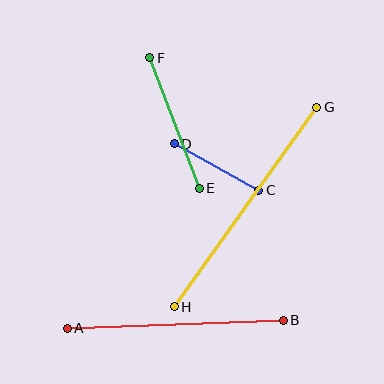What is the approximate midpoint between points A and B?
The midpoint is at approximately (175, 324) pixels.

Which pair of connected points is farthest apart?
Points G and H are farthest apart.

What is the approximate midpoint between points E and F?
The midpoint is at approximately (174, 123) pixels.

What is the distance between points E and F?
The distance is approximately 140 pixels.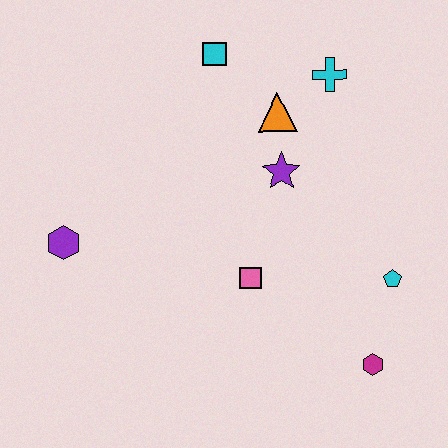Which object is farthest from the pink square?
The cyan square is farthest from the pink square.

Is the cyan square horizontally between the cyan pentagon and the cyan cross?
No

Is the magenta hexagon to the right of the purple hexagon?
Yes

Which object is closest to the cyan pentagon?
The magenta hexagon is closest to the cyan pentagon.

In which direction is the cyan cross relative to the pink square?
The cyan cross is above the pink square.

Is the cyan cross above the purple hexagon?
Yes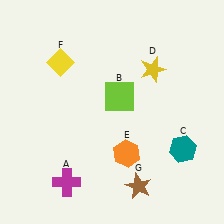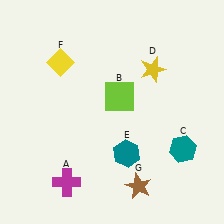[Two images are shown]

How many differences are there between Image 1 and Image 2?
There is 1 difference between the two images.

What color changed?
The hexagon (E) changed from orange in Image 1 to teal in Image 2.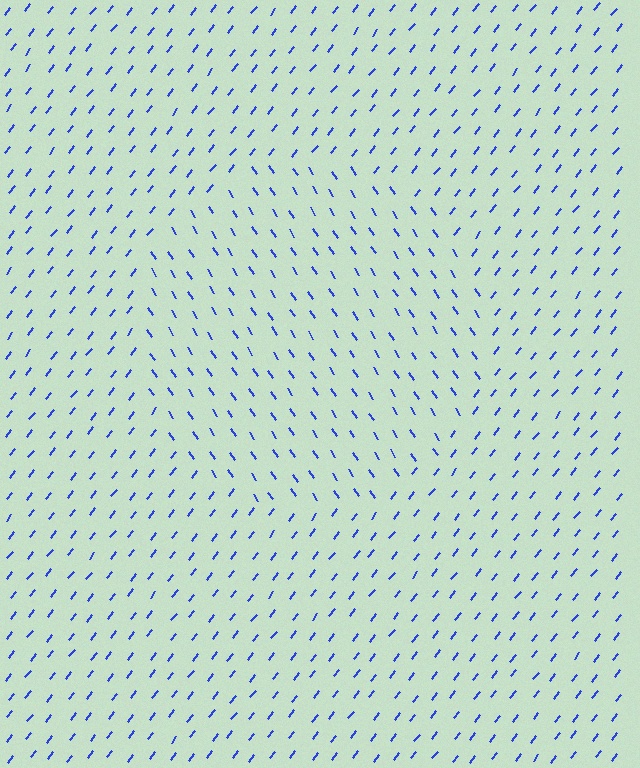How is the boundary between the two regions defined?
The boundary is defined purely by a change in line orientation (approximately 71 degrees difference). All lines are the same color and thickness.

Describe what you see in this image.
The image is filled with small blue line segments. A circle region in the image has lines oriented differently from the surrounding lines, creating a visible texture boundary.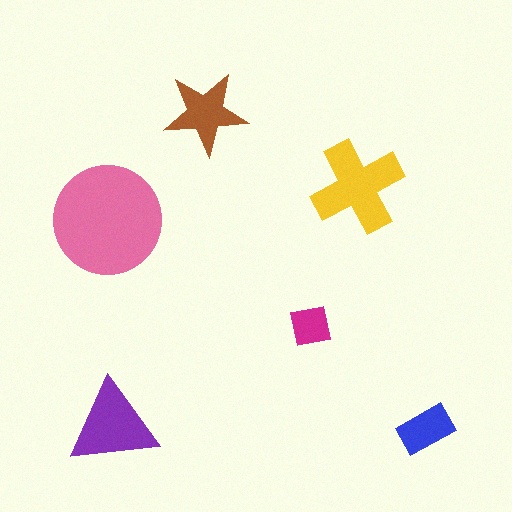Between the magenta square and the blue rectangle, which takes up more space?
The blue rectangle.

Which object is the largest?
The pink circle.